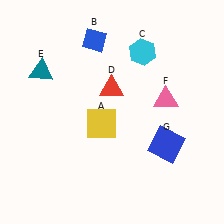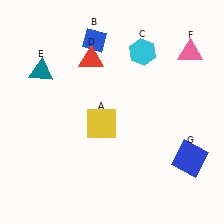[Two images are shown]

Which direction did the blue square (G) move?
The blue square (G) moved right.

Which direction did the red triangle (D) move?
The red triangle (D) moved up.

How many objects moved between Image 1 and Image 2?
3 objects moved between the two images.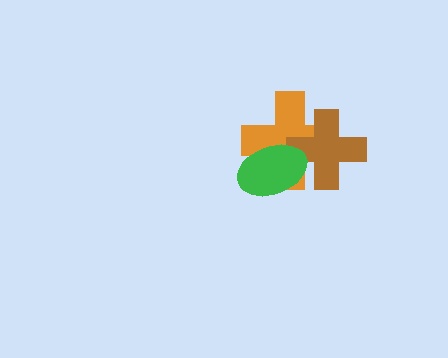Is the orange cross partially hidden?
Yes, it is partially covered by another shape.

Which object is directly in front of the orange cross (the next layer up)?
The brown cross is directly in front of the orange cross.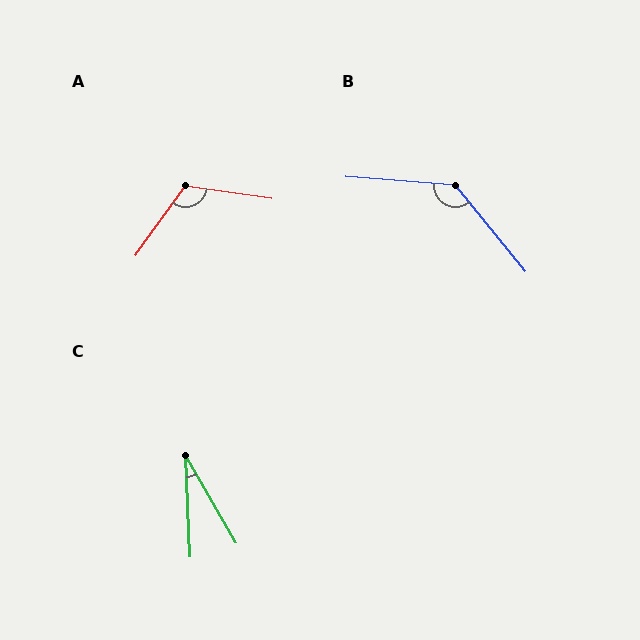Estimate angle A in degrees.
Approximately 118 degrees.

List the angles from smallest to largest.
C (28°), A (118°), B (133°).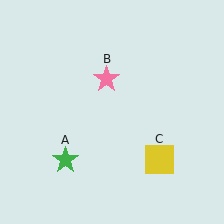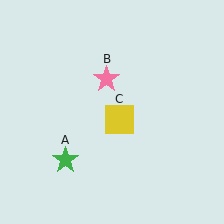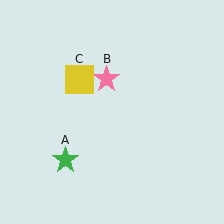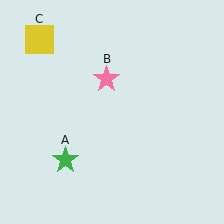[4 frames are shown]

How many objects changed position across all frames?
1 object changed position: yellow square (object C).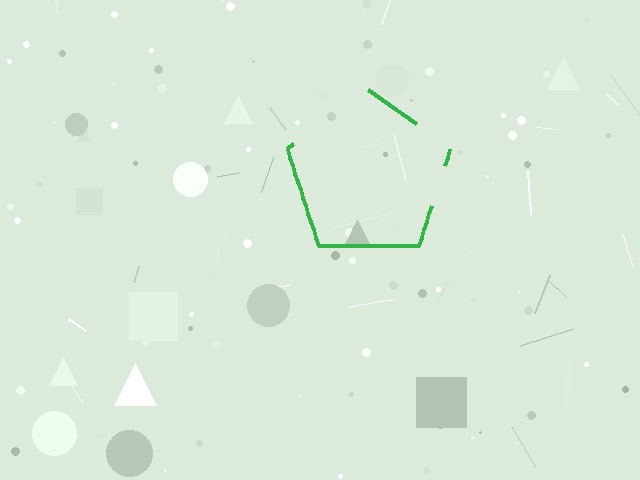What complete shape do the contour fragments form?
The contour fragments form a pentagon.